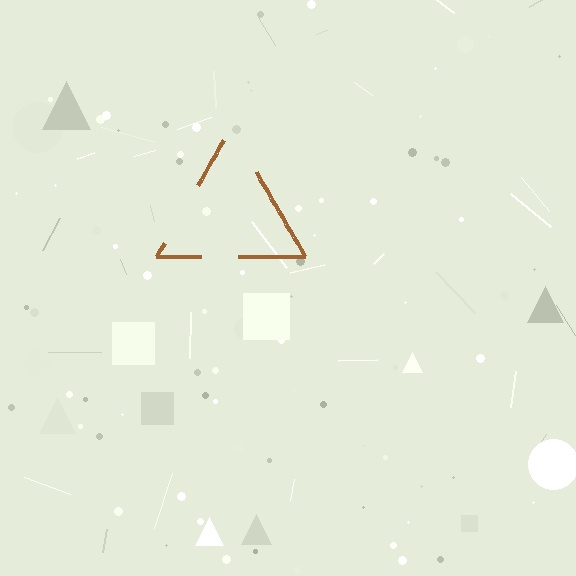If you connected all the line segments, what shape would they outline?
They would outline a triangle.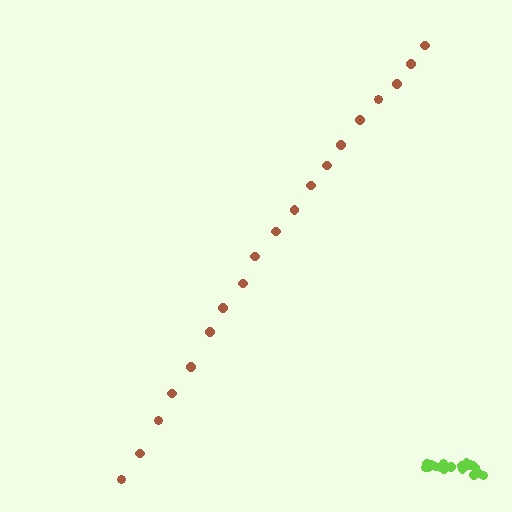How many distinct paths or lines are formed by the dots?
There are 2 distinct paths.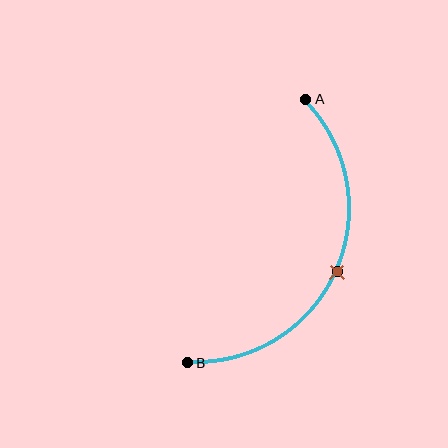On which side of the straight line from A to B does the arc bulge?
The arc bulges to the right of the straight line connecting A and B.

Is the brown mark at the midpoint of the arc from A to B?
Yes. The brown mark lies on the arc at equal arc-length from both A and B — it is the arc midpoint.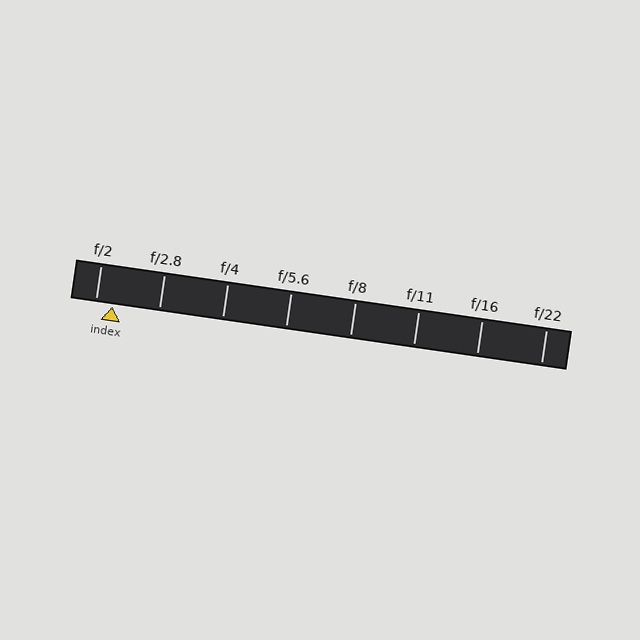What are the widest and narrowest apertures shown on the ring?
The widest aperture shown is f/2 and the narrowest is f/22.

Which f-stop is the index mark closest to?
The index mark is closest to f/2.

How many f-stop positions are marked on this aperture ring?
There are 8 f-stop positions marked.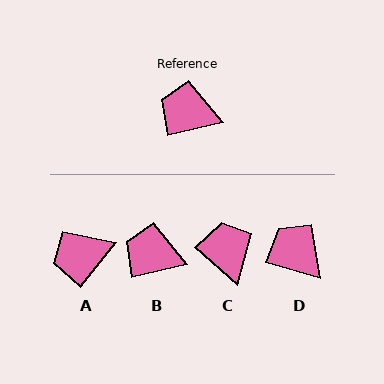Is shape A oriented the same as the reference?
No, it is off by about 39 degrees.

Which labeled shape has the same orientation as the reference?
B.